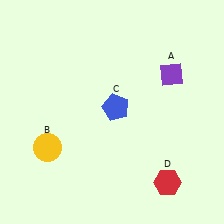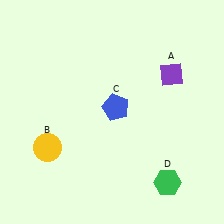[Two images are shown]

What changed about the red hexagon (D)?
In Image 1, D is red. In Image 2, it changed to green.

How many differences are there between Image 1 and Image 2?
There is 1 difference between the two images.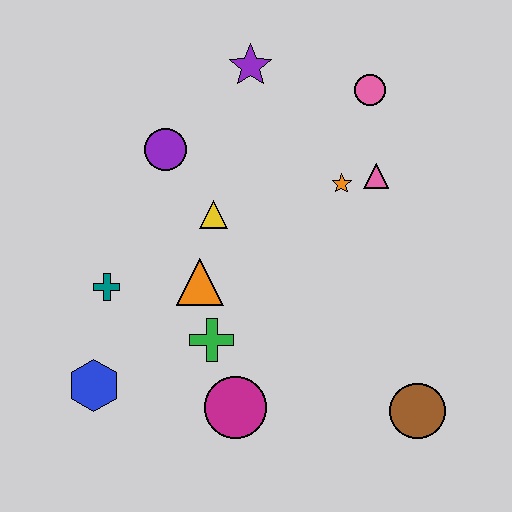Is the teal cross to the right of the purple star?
No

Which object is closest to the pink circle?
The pink triangle is closest to the pink circle.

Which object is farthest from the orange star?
The blue hexagon is farthest from the orange star.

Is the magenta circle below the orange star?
Yes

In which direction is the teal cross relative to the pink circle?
The teal cross is to the left of the pink circle.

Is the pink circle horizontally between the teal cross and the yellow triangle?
No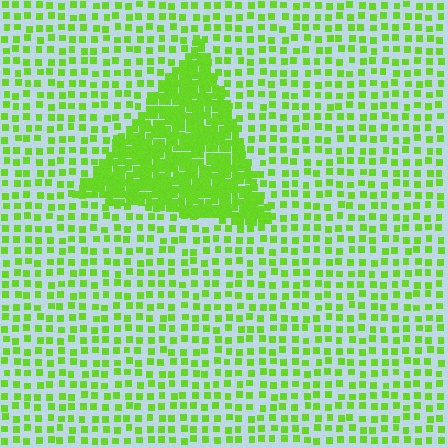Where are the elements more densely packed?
The elements are more densely packed inside the triangle boundary.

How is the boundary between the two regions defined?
The boundary is defined by a change in element density (approximately 2.8x ratio). All elements are the same color, size, and shape.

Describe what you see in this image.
The image contains small lime elements arranged at two different densities. A triangle-shaped region is visible where the elements are more densely packed than the surrounding area.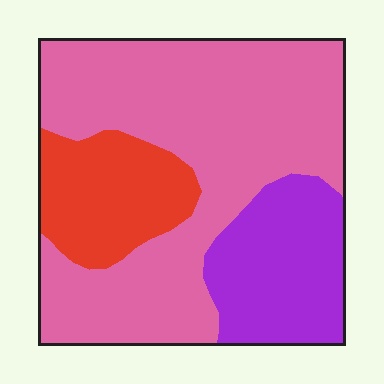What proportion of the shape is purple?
Purple covers around 20% of the shape.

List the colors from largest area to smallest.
From largest to smallest: pink, purple, red.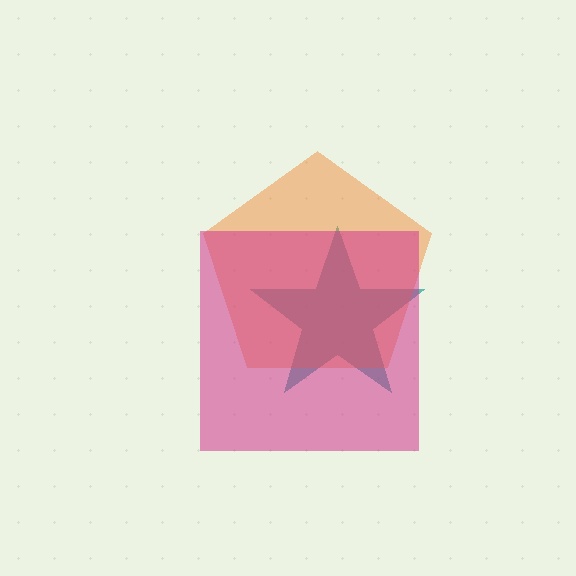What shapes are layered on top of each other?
The layered shapes are: a teal star, an orange pentagon, a magenta square.